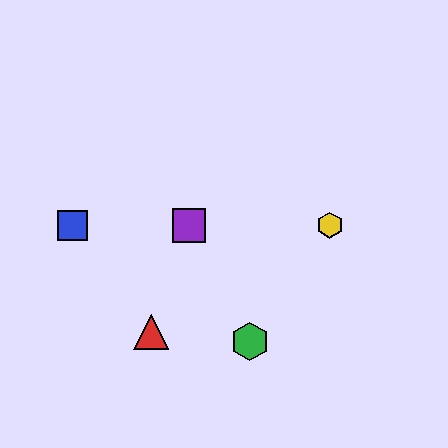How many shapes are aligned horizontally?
3 shapes (the blue square, the yellow hexagon, the purple square) are aligned horizontally.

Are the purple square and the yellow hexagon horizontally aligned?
Yes, both are at y≈225.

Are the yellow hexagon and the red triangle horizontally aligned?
No, the yellow hexagon is at y≈225 and the red triangle is at y≈332.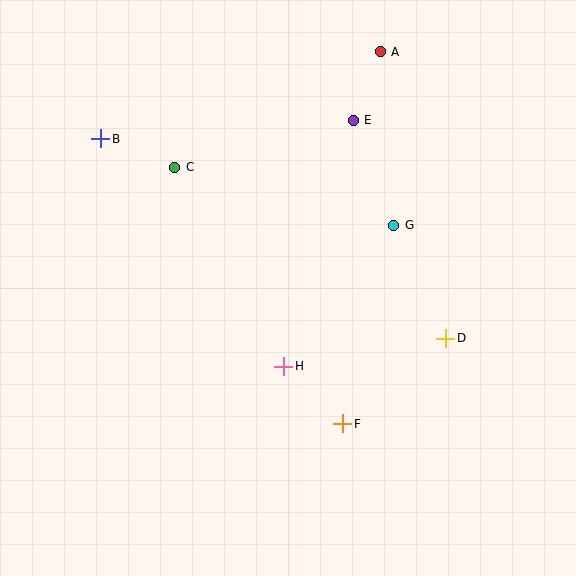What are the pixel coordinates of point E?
Point E is at (353, 120).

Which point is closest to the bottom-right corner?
Point D is closest to the bottom-right corner.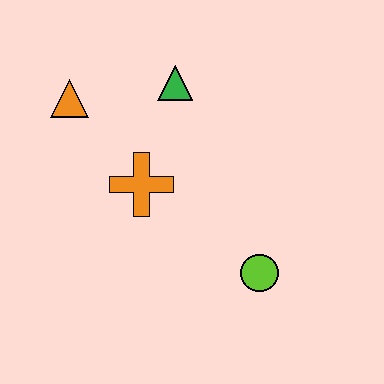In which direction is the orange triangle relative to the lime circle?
The orange triangle is to the left of the lime circle.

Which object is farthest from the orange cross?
The lime circle is farthest from the orange cross.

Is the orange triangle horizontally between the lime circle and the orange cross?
No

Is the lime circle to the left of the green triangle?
No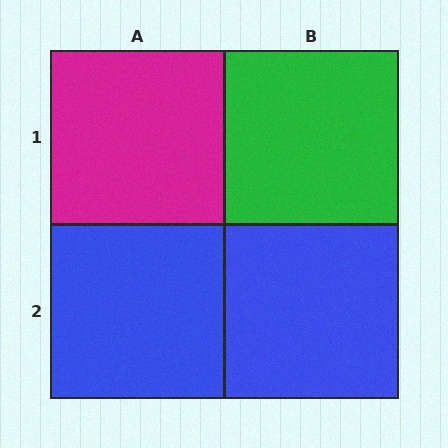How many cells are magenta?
1 cell is magenta.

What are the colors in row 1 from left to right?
Magenta, green.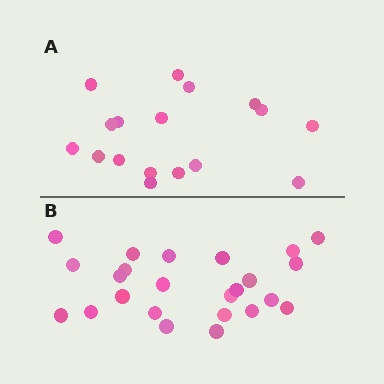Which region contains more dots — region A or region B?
Region B (the bottom region) has more dots.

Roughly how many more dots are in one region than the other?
Region B has roughly 8 or so more dots than region A.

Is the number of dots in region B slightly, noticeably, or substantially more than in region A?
Region B has noticeably more, but not dramatically so. The ratio is roughly 1.4 to 1.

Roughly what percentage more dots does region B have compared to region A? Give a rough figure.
About 40% more.